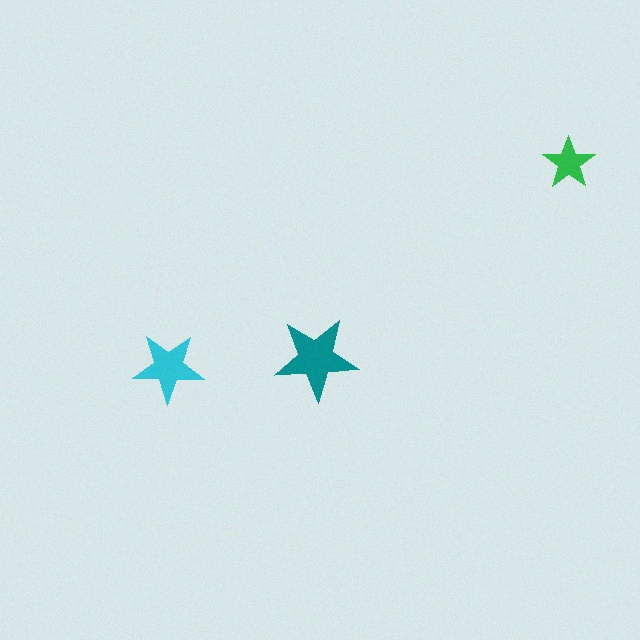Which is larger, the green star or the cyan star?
The cyan one.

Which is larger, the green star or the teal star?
The teal one.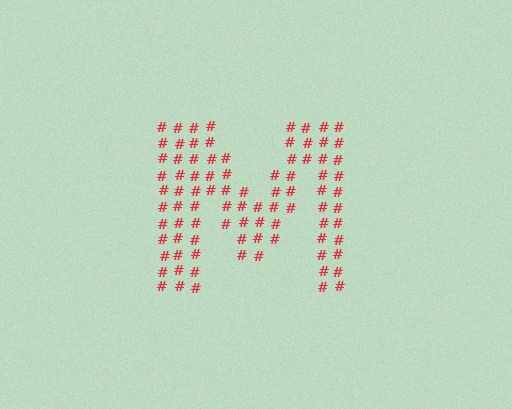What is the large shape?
The large shape is the letter M.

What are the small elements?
The small elements are hash symbols.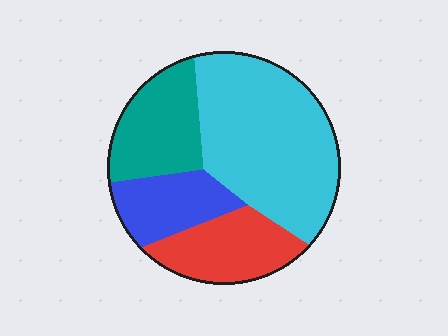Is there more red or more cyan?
Cyan.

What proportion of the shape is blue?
Blue covers around 15% of the shape.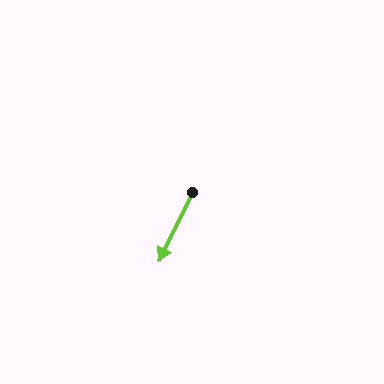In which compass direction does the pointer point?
Southwest.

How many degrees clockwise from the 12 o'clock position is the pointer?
Approximately 206 degrees.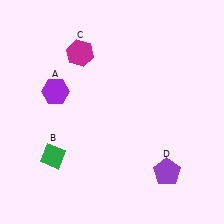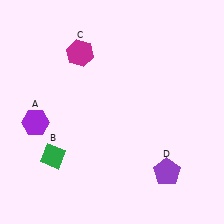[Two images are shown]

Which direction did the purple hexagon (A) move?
The purple hexagon (A) moved down.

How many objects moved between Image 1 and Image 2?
1 object moved between the two images.